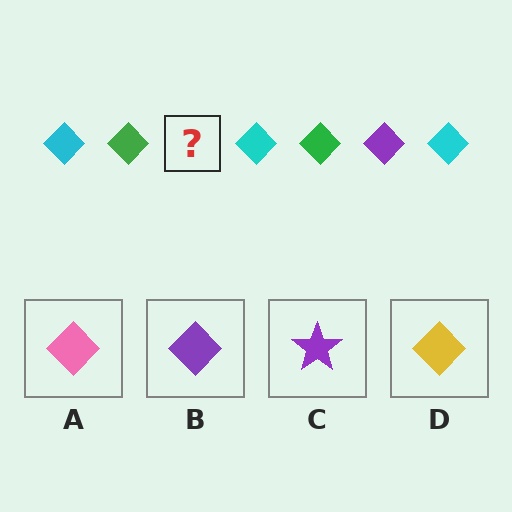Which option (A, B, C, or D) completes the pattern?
B.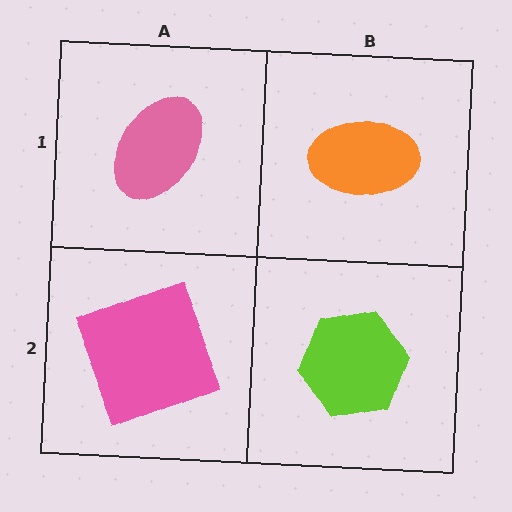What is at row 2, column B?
A lime hexagon.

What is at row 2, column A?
A pink square.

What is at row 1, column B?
An orange ellipse.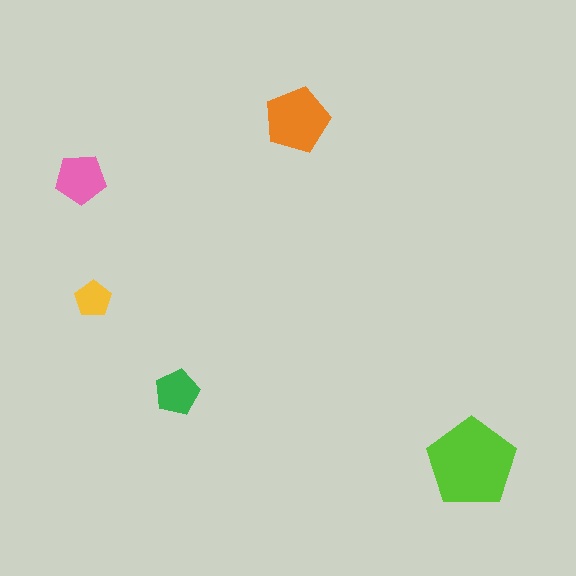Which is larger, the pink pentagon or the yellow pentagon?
The pink one.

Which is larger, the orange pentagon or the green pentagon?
The orange one.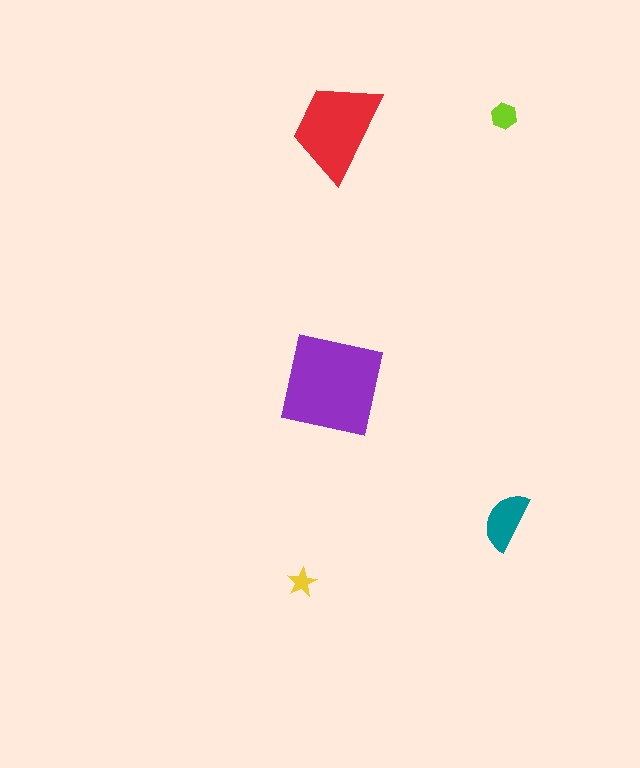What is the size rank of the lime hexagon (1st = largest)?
4th.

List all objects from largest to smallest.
The purple square, the red trapezoid, the teal semicircle, the lime hexagon, the yellow star.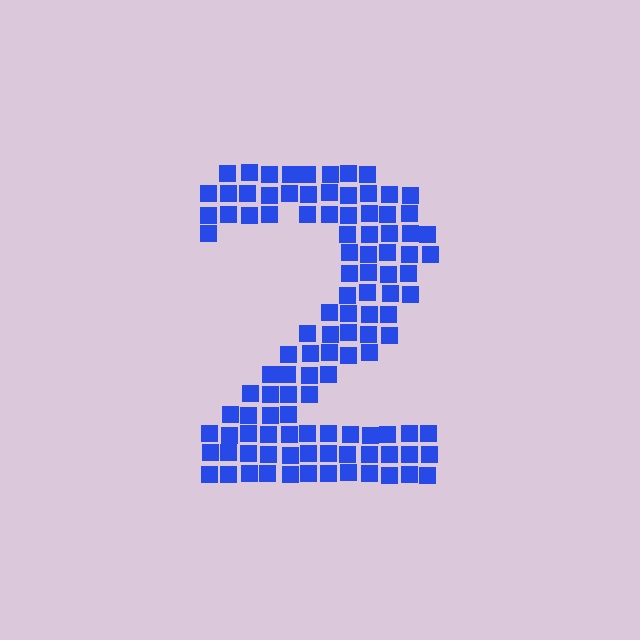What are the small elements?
The small elements are squares.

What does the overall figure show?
The overall figure shows the digit 2.